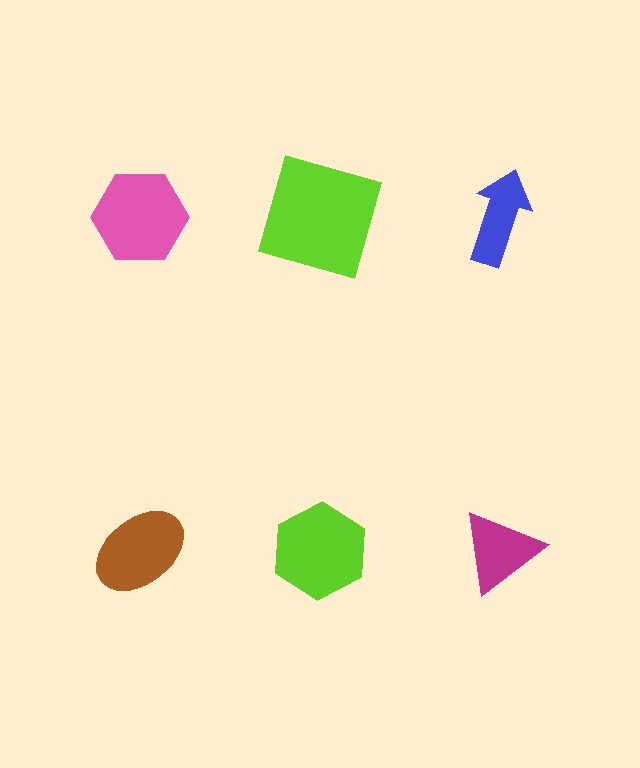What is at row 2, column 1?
A brown ellipse.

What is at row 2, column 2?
A lime hexagon.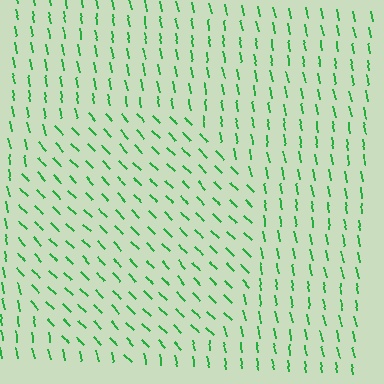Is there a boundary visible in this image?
Yes, there is a texture boundary formed by a change in line orientation.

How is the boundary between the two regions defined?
The boundary is defined purely by a change in line orientation (approximately 35 degrees difference). All lines are the same color and thickness.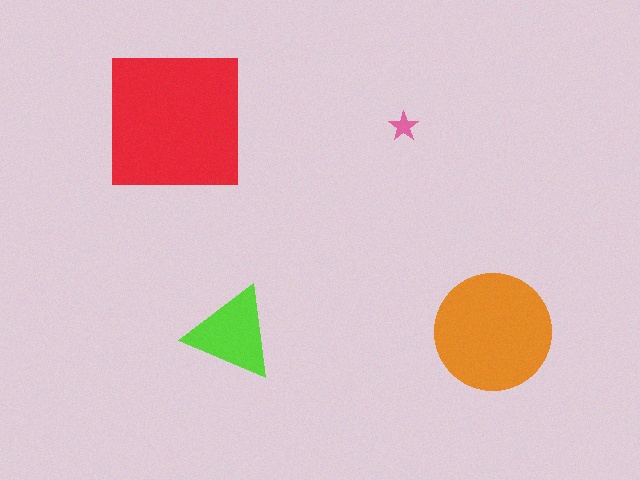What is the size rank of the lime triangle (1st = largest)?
3rd.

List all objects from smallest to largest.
The pink star, the lime triangle, the orange circle, the red square.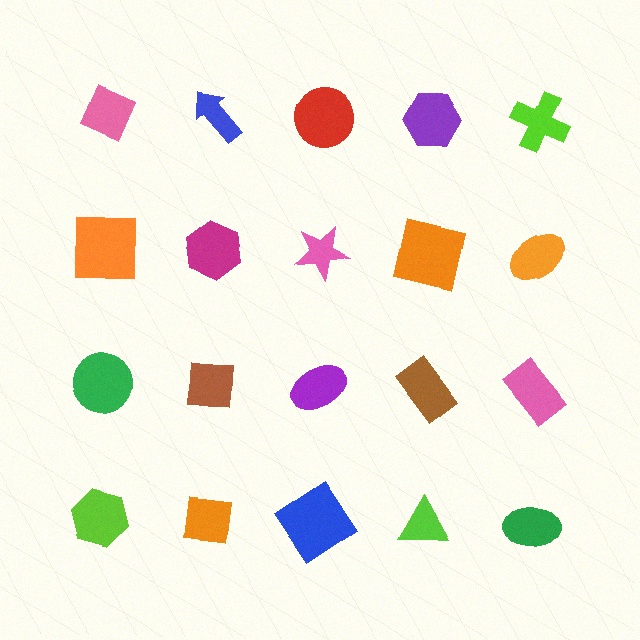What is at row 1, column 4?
A purple hexagon.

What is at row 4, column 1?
A lime hexagon.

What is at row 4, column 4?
A lime triangle.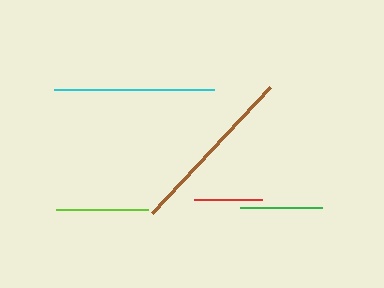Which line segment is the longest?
The brown line is the longest at approximately 172 pixels.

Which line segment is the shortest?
The red line is the shortest at approximately 68 pixels.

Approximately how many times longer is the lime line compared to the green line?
The lime line is approximately 1.1 times the length of the green line.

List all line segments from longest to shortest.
From longest to shortest: brown, cyan, lime, green, red.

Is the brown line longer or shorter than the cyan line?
The brown line is longer than the cyan line.